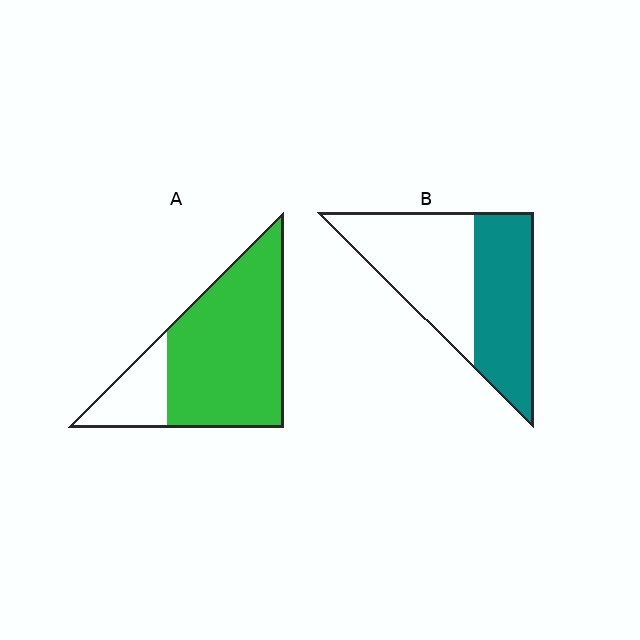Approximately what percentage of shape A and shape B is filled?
A is approximately 80% and B is approximately 50%.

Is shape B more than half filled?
Roughly half.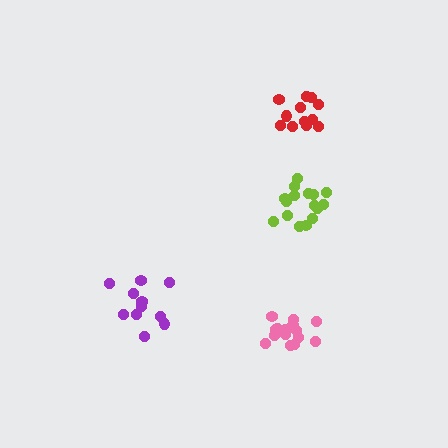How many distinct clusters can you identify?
There are 4 distinct clusters.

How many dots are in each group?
Group 1: 16 dots, Group 2: 12 dots, Group 3: 16 dots, Group 4: 11 dots (55 total).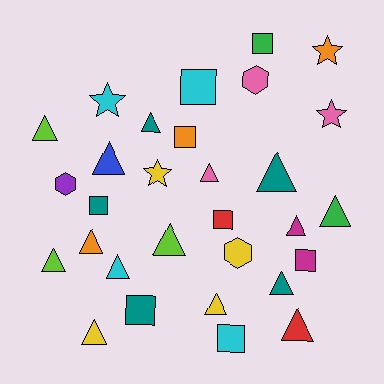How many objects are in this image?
There are 30 objects.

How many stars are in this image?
There are 4 stars.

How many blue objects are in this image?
There is 1 blue object.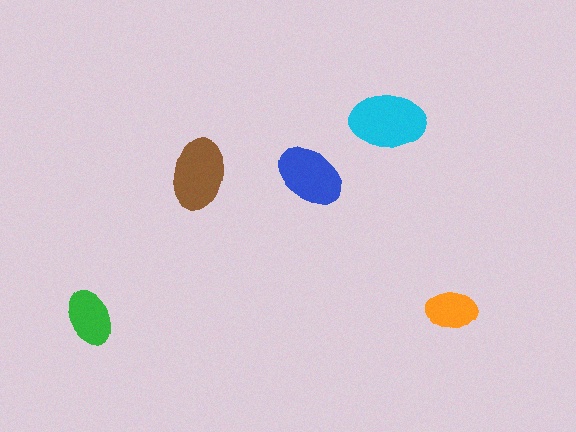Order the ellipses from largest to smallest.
the cyan one, the brown one, the blue one, the green one, the orange one.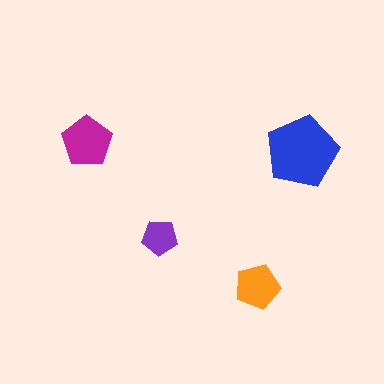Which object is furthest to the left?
The magenta pentagon is leftmost.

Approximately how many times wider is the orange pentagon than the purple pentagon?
About 1.5 times wider.